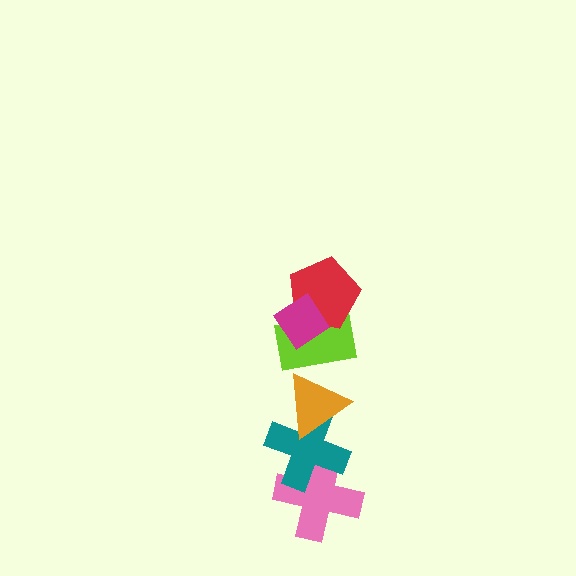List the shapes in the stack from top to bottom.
From top to bottom: the magenta diamond, the red pentagon, the lime rectangle, the orange triangle, the teal cross, the pink cross.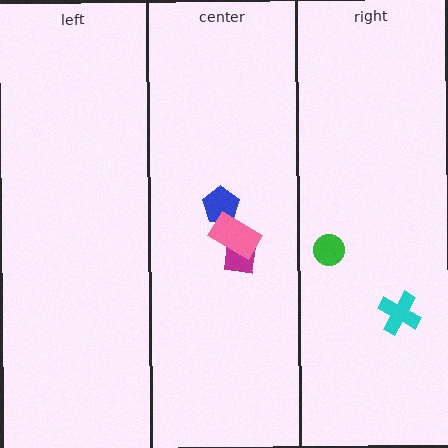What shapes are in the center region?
The magenta square, the blue pentagon, the pink rectangle.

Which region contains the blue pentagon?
The center region.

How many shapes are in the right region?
2.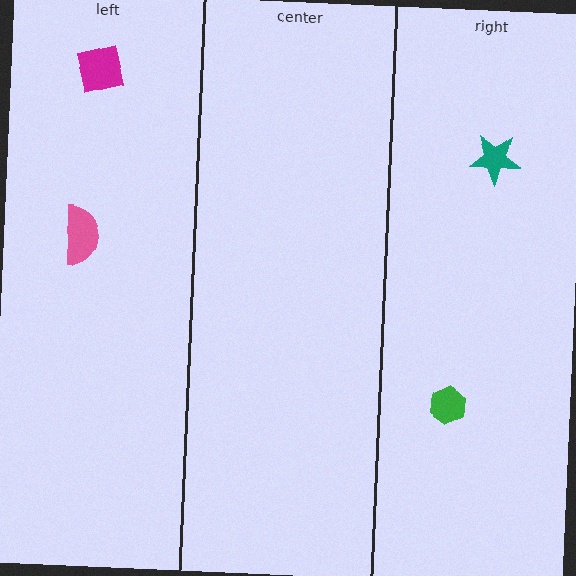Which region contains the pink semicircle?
The left region.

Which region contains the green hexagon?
The right region.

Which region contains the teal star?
The right region.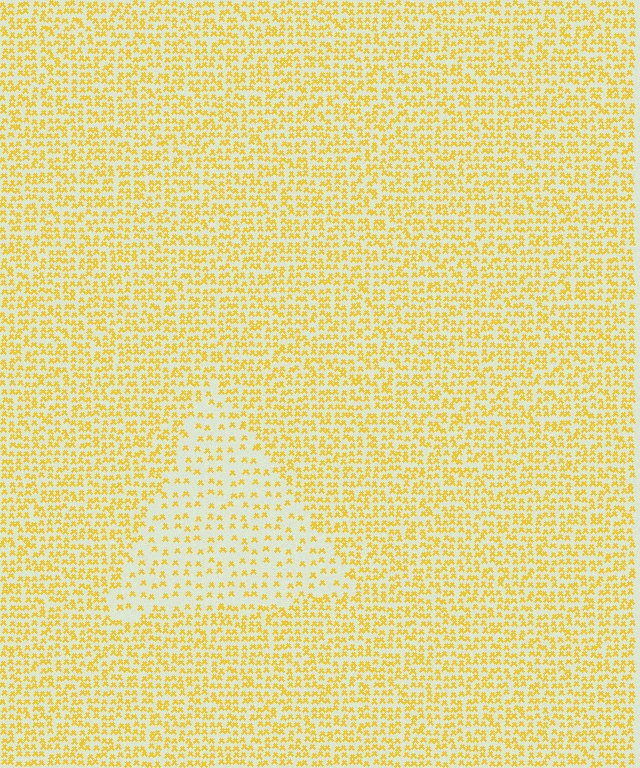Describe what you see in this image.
The image contains small yellow elements arranged at two different densities. A triangle-shaped region is visible where the elements are less densely packed than the surrounding area.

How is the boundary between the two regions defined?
The boundary is defined by a change in element density (approximately 2.1x ratio). All elements are the same color, size, and shape.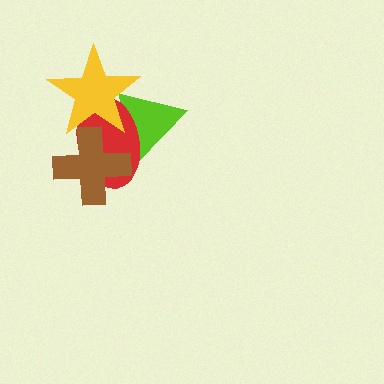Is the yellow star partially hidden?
No, no other shape covers it.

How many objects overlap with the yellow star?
3 objects overlap with the yellow star.